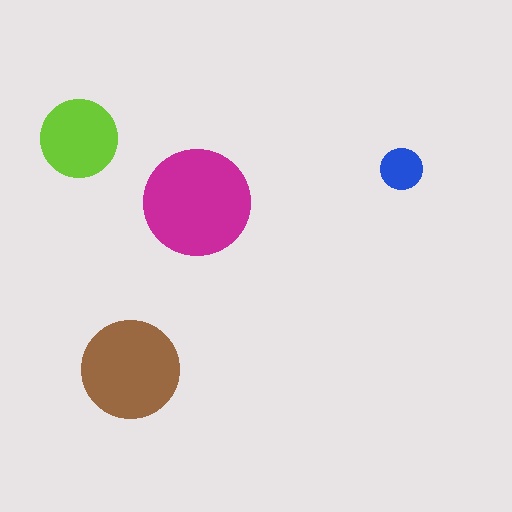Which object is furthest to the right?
The blue circle is rightmost.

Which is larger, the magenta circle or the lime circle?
The magenta one.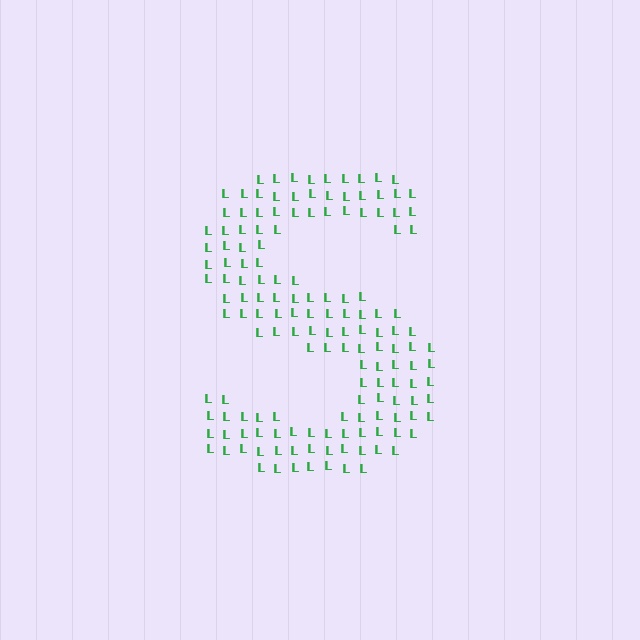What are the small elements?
The small elements are letter L's.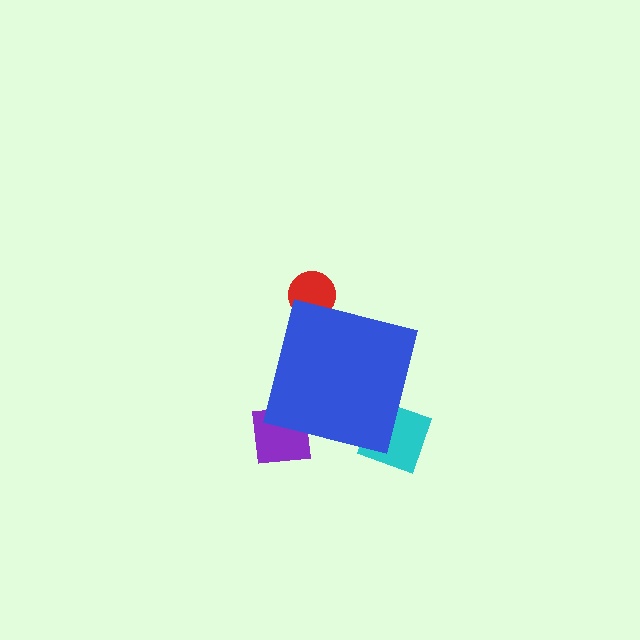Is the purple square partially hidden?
Yes, the purple square is partially hidden behind the blue square.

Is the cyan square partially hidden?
Yes, the cyan square is partially hidden behind the blue square.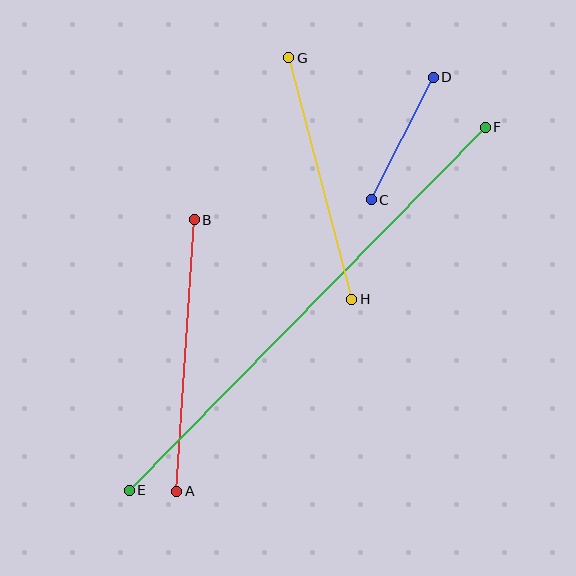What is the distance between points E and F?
The distance is approximately 508 pixels.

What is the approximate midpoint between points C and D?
The midpoint is at approximately (402, 139) pixels.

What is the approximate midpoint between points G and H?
The midpoint is at approximately (320, 178) pixels.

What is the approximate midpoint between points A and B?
The midpoint is at approximately (186, 356) pixels.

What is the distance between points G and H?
The distance is approximately 249 pixels.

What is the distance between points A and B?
The distance is approximately 272 pixels.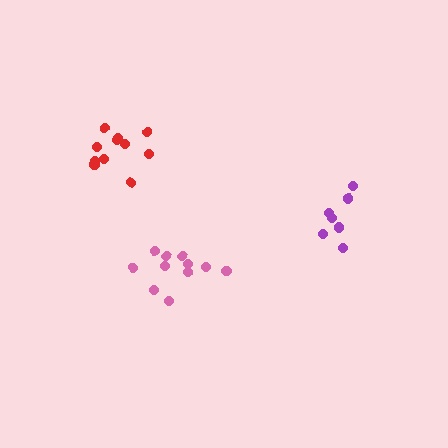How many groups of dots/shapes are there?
There are 3 groups.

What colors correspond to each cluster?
The clusters are colored: purple, pink, red.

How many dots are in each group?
Group 1: 7 dots, Group 2: 11 dots, Group 3: 11 dots (29 total).